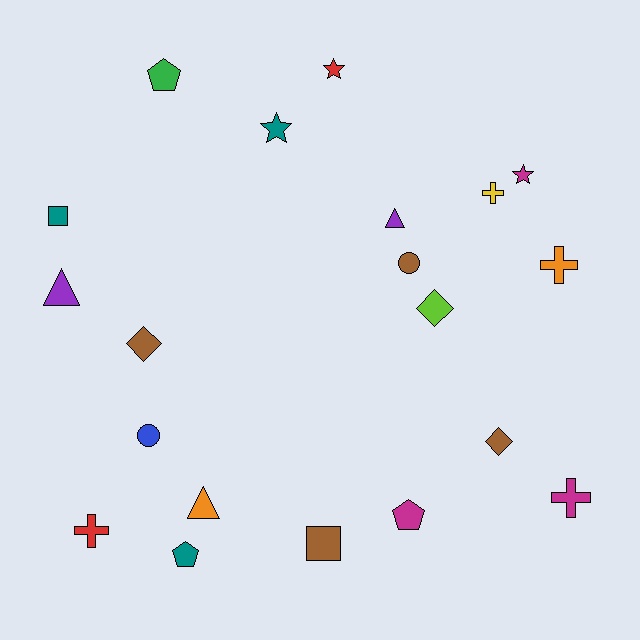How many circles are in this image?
There are 2 circles.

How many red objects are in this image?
There are 2 red objects.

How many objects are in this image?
There are 20 objects.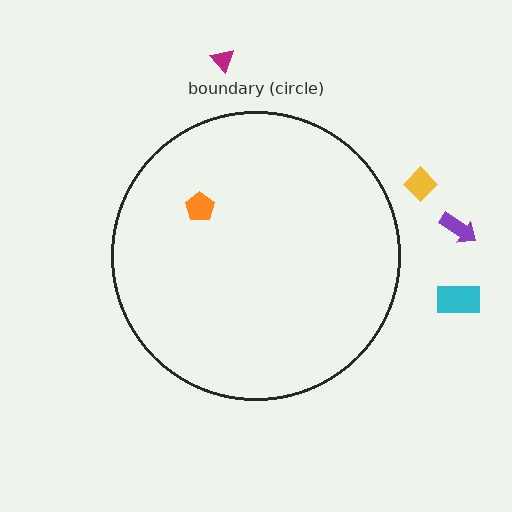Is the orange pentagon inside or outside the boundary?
Inside.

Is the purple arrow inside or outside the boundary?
Outside.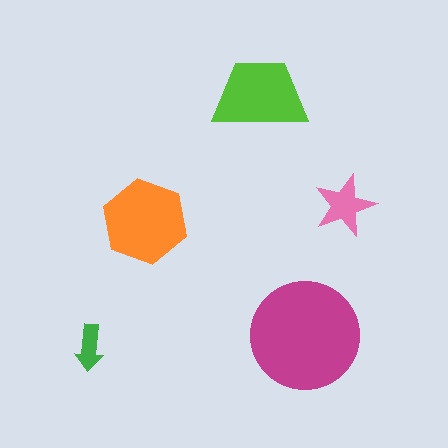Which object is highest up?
The lime trapezoid is topmost.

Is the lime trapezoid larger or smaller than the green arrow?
Larger.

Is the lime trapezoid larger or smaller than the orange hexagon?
Smaller.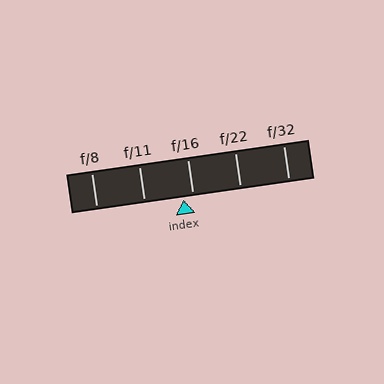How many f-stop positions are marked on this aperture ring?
There are 5 f-stop positions marked.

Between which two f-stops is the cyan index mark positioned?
The index mark is between f/11 and f/16.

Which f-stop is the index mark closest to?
The index mark is closest to f/16.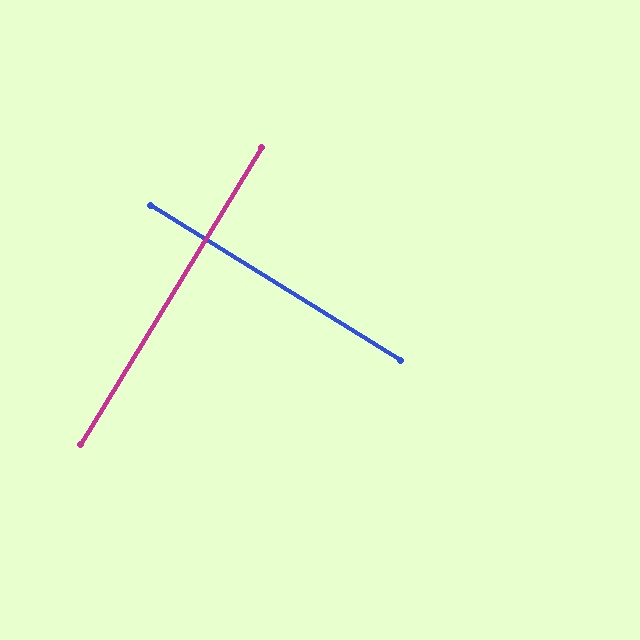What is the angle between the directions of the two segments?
Approximately 90 degrees.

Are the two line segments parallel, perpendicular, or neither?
Perpendicular — they meet at approximately 90°.